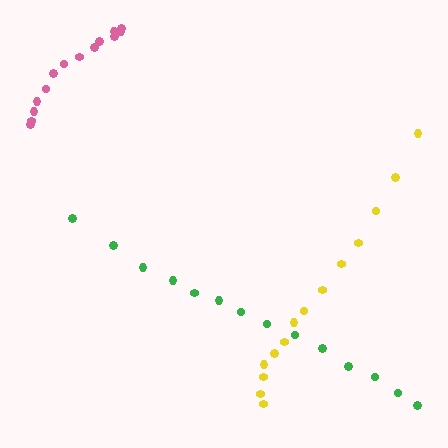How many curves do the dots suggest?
There are 3 distinct paths.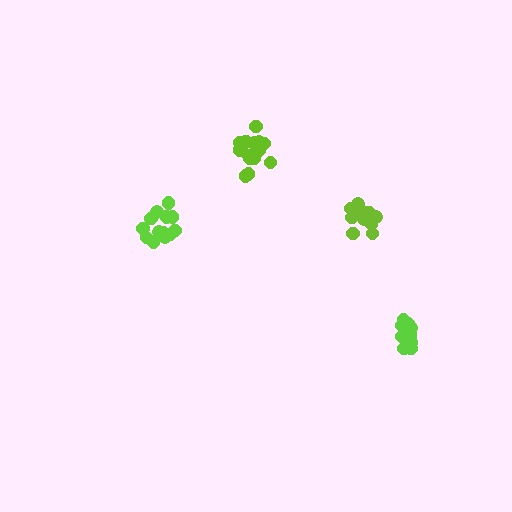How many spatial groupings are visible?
There are 4 spatial groupings.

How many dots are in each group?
Group 1: 15 dots, Group 2: 12 dots, Group 3: 13 dots, Group 4: 10 dots (50 total).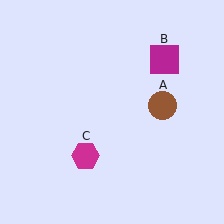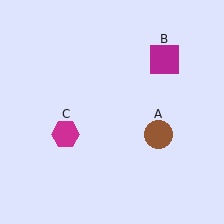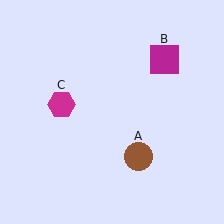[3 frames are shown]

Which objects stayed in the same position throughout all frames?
Magenta square (object B) remained stationary.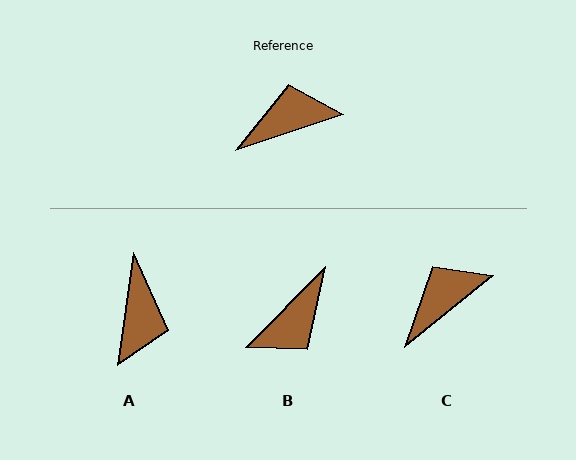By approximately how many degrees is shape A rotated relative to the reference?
Approximately 117 degrees clockwise.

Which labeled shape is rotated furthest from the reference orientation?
B, about 153 degrees away.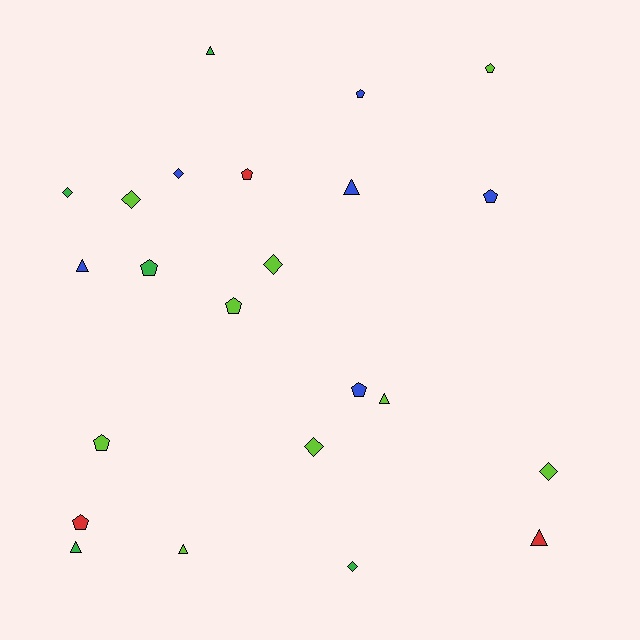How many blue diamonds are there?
There is 1 blue diamond.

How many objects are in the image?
There are 23 objects.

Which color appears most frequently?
Lime, with 9 objects.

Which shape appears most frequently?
Pentagon, with 9 objects.